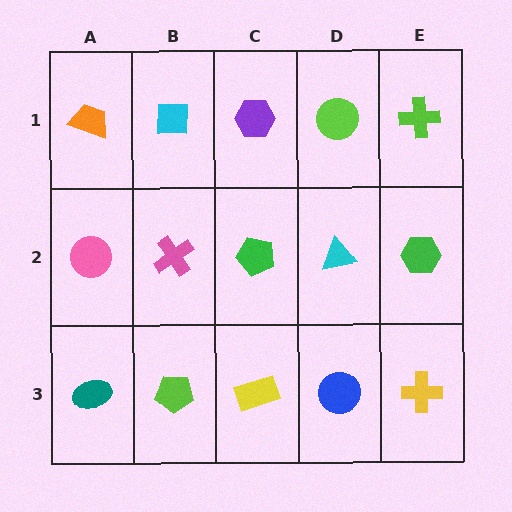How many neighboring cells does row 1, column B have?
3.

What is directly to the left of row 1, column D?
A purple hexagon.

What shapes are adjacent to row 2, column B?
A cyan square (row 1, column B), a lime pentagon (row 3, column B), a pink circle (row 2, column A), a green pentagon (row 2, column C).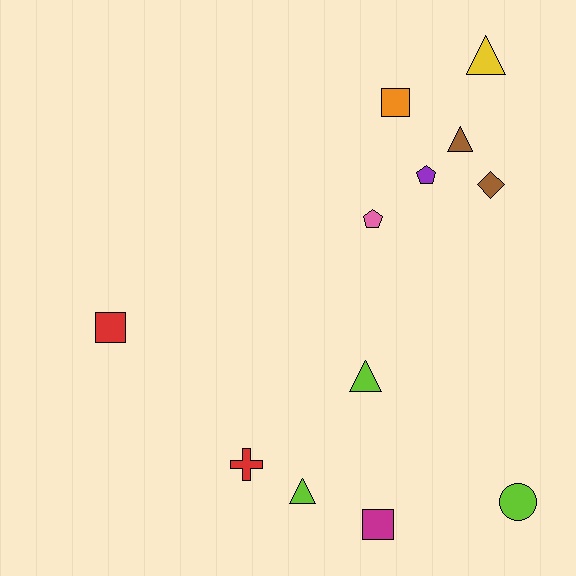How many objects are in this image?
There are 12 objects.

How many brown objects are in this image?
There are 2 brown objects.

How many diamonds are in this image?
There is 1 diamond.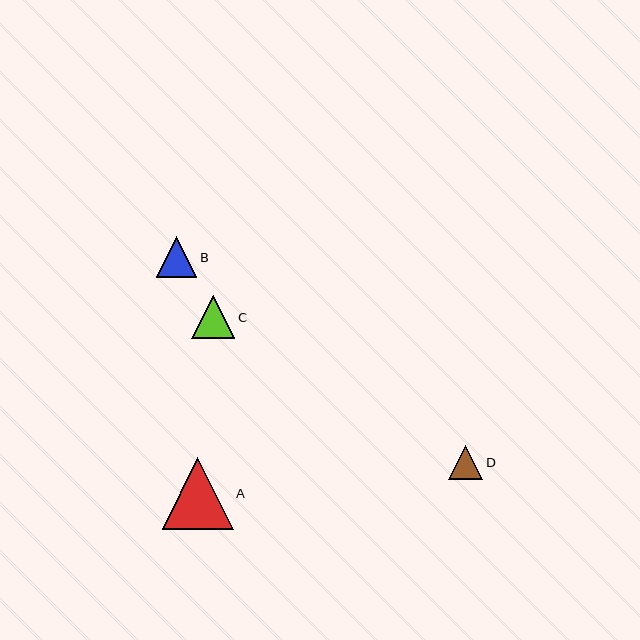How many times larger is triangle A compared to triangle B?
Triangle A is approximately 1.8 times the size of triangle B.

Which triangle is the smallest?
Triangle D is the smallest with a size of approximately 34 pixels.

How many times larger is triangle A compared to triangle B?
Triangle A is approximately 1.8 times the size of triangle B.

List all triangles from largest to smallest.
From largest to smallest: A, C, B, D.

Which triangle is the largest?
Triangle A is the largest with a size of approximately 71 pixels.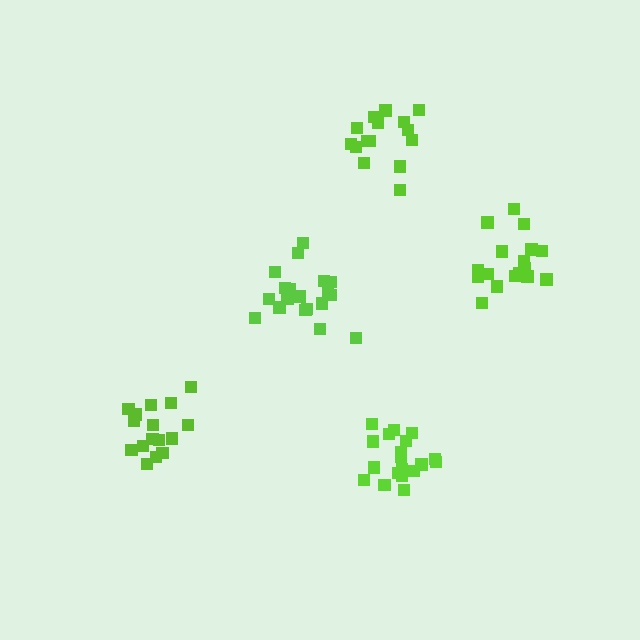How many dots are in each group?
Group 1: 16 dots, Group 2: 15 dots, Group 3: 19 dots, Group 4: 18 dots, Group 5: 19 dots (87 total).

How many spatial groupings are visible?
There are 5 spatial groupings.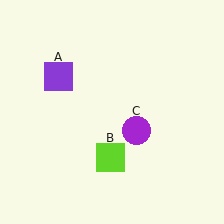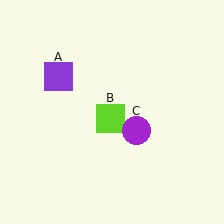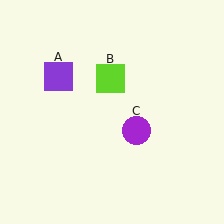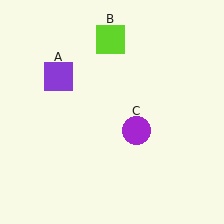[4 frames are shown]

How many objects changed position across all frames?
1 object changed position: lime square (object B).